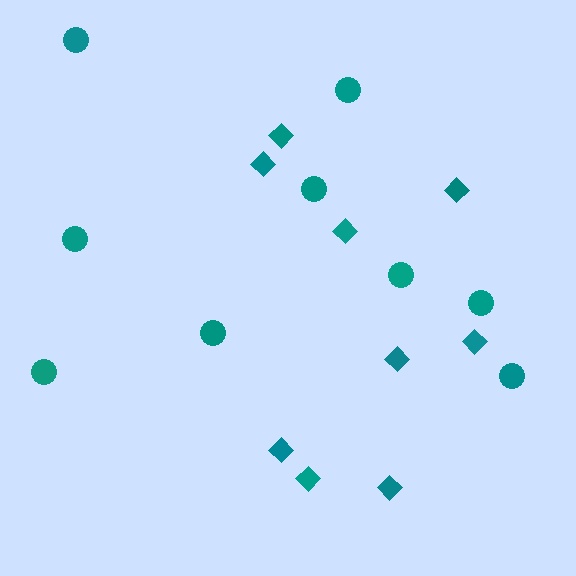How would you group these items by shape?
There are 2 groups: one group of diamonds (9) and one group of circles (9).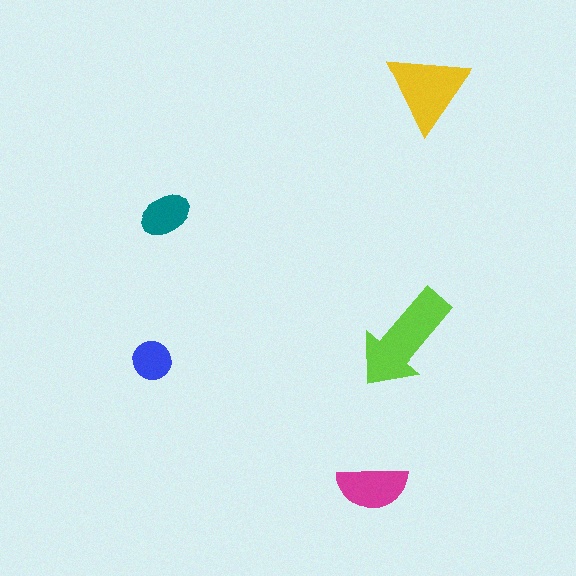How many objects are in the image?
There are 5 objects in the image.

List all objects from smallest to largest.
The blue circle, the teal ellipse, the magenta semicircle, the yellow triangle, the lime arrow.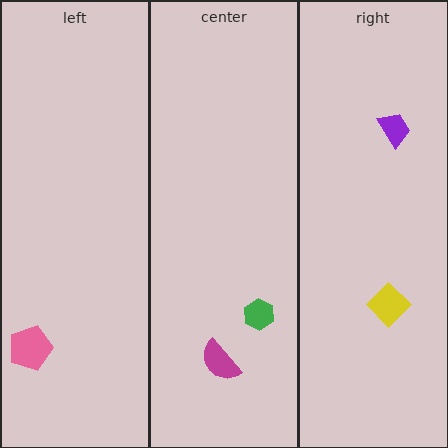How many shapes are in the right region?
2.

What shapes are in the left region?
The pink pentagon.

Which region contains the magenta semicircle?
The center region.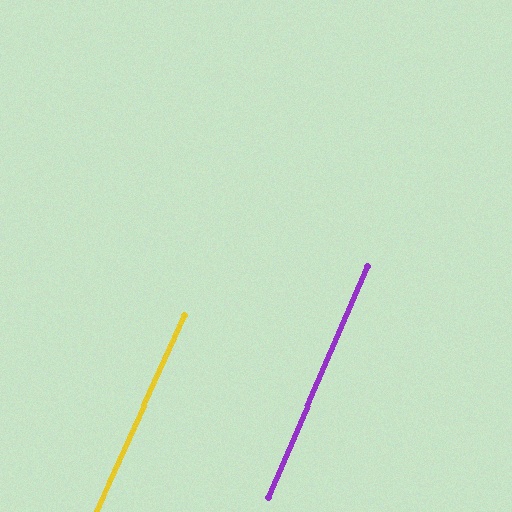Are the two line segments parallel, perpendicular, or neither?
Parallel — their directions differ by only 1.1°.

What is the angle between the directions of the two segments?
Approximately 1 degree.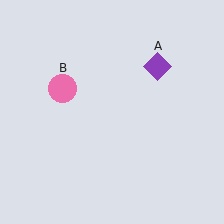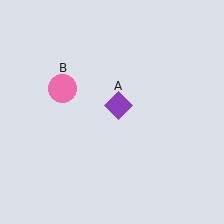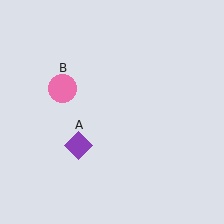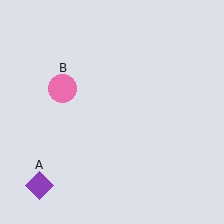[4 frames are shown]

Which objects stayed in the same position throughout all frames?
Pink circle (object B) remained stationary.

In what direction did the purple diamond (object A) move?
The purple diamond (object A) moved down and to the left.